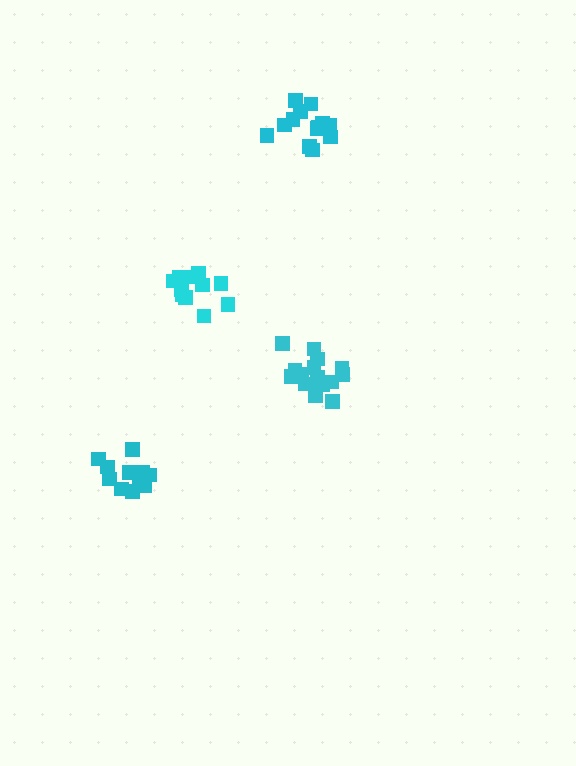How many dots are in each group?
Group 1: 13 dots, Group 2: 16 dots, Group 3: 11 dots, Group 4: 11 dots (51 total).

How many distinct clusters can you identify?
There are 4 distinct clusters.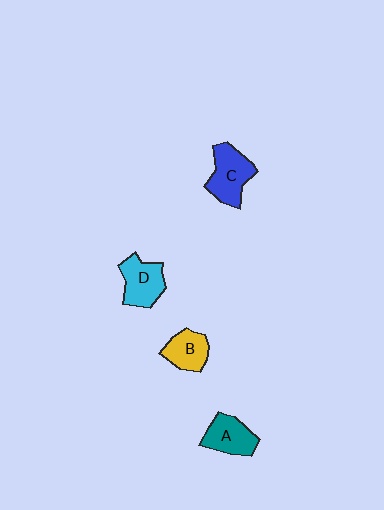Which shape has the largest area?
Shape C (blue).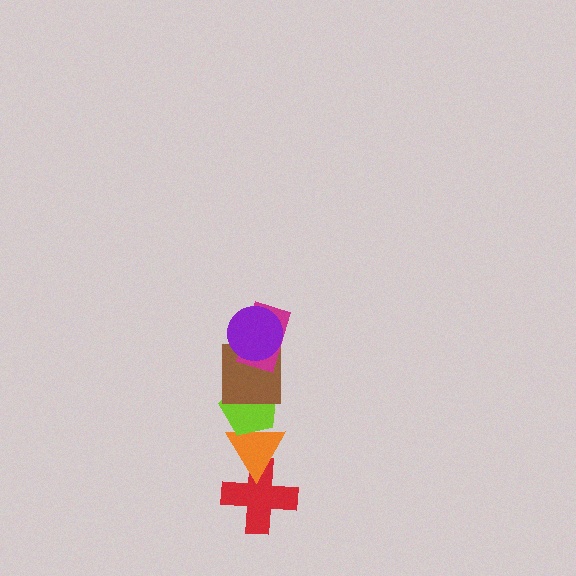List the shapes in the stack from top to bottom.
From top to bottom: the purple circle, the magenta rectangle, the brown square, the lime pentagon, the orange triangle, the red cross.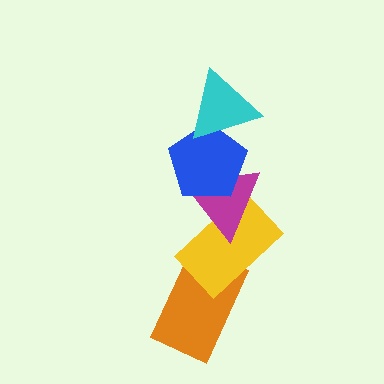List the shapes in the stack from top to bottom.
From top to bottom: the cyan triangle, the blue pentagon, the magenta triangle, the yellow rectangle, the orange rectangle.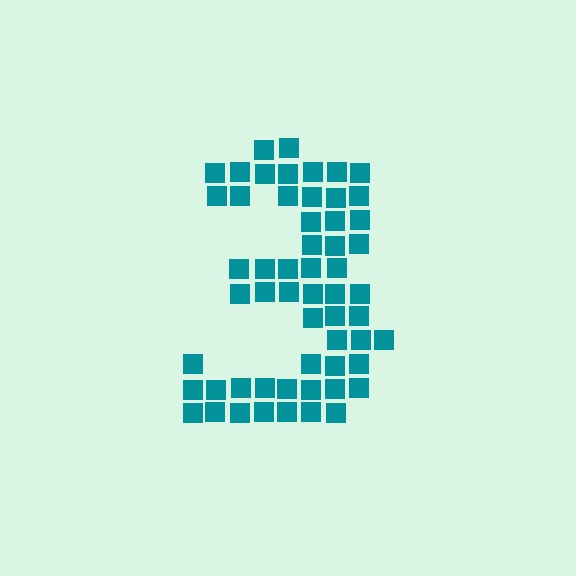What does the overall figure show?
The overall figure shows the digit 3.